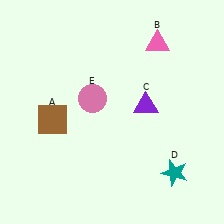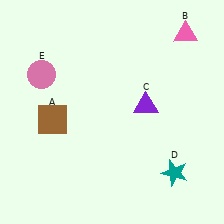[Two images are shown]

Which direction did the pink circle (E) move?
The pink circle (E) moved left.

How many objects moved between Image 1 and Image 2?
2 objects moved between the two images.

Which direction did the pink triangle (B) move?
The pink triangle (B) moved right.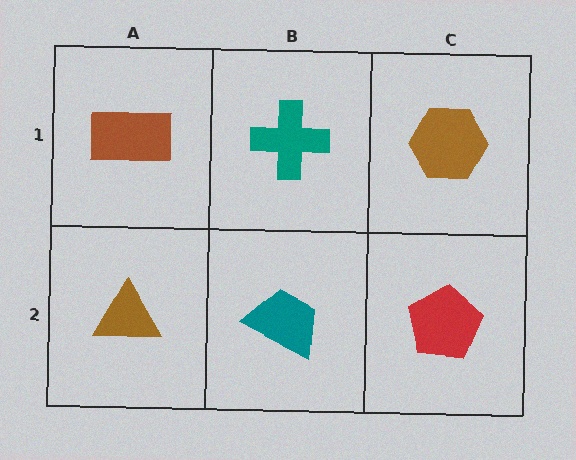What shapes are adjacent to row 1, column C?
A red pentagon (row 2, column C), a teal cross (row 1, column B).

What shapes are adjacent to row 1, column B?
A teal trapezoid (row 2, column B), a brown rectangle (row 1, column A), a brown hexagon (row 1, column C).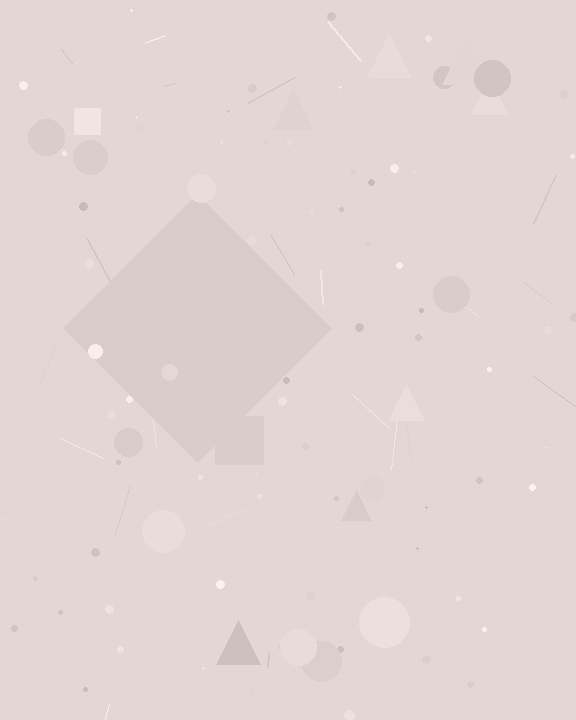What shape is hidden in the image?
A diamond is hidden in the image.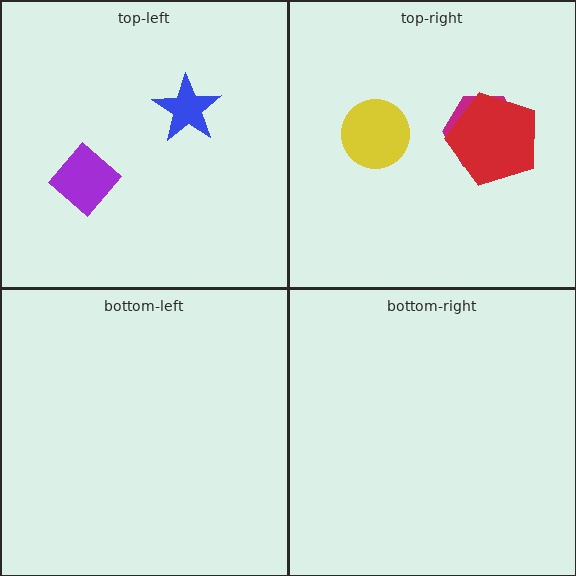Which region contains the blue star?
The top-left region.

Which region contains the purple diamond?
The top-left region.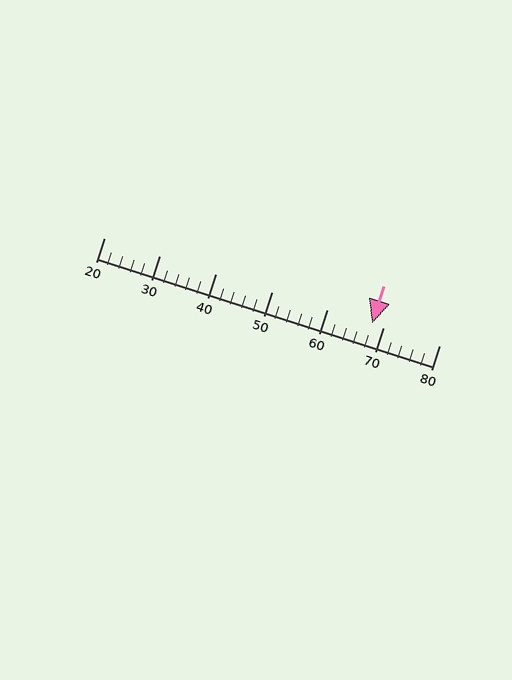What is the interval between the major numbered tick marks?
The major tick marks are spaced 10 units apart.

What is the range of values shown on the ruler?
The ruler shows values from 20 to 80.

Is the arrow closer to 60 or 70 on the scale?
The arrow is closer to 70.